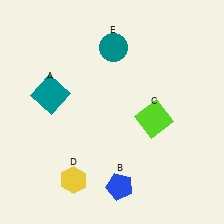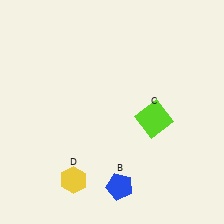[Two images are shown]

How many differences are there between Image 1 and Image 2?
There are 2 differences between the two images.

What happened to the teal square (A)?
The teal square (A) was removed in Image 2. It was in the top-left area of Image 1.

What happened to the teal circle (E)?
The teal circle (E) was removed in Image 2. It was in the top-right area of Image 1.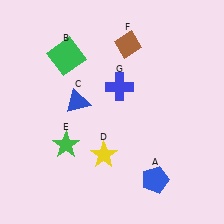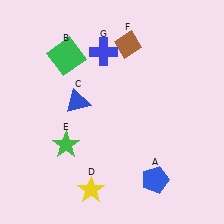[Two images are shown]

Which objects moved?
The objects that moved are: the yellow star (D), the blue cross (G).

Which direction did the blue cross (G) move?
The blue cross (G) moved up.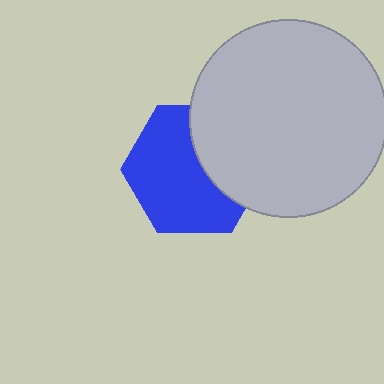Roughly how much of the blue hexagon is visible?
About half of it is visible (roughly 64%).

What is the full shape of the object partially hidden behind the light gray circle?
The partially hidden object is a blue hexagon.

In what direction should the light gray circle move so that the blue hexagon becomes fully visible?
The light gray circle should move right. That is the shortest direction to clear the overlap and leave the blue hexagon fully visible.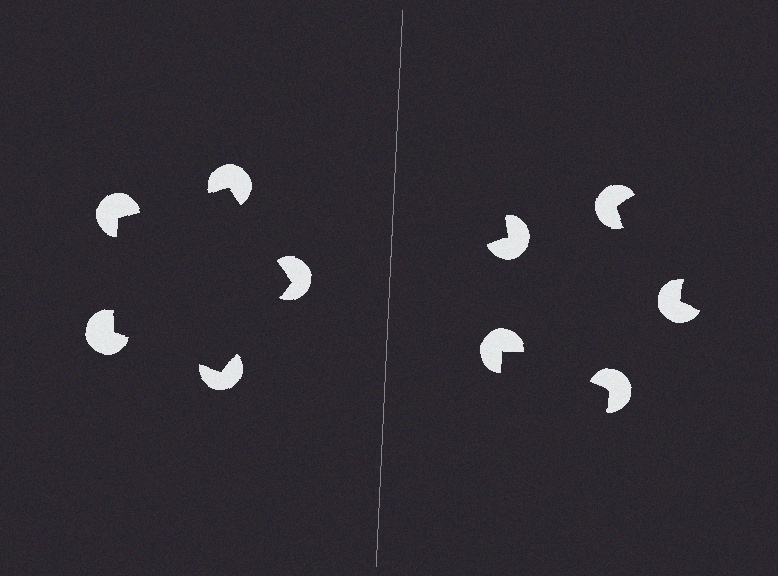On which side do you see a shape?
An illusory pentagon appears on the left side. On the right side the wedge cuts are rotated, so no coherent shape forms.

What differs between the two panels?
The pac-man discs are positioned identically on both sides; only the wedge orientations differ. On the left they align to a pentagon; on the right they are misaligned.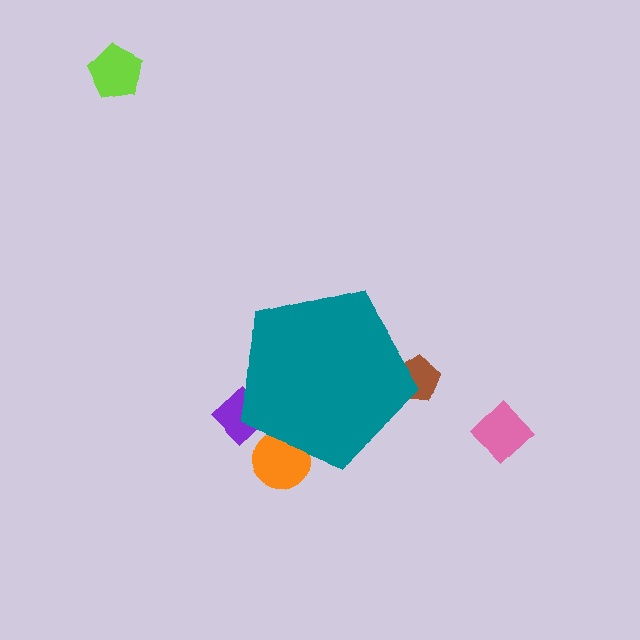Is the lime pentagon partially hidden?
No, the lime pentagon is fully visible.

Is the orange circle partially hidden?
Yes, the orange circle is partially hidden behind the teal pentagon.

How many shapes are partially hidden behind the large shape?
3 shapes are partially hidden.